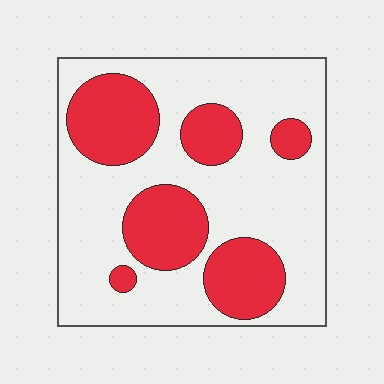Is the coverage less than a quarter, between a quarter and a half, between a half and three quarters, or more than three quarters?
Between a quarter and a half.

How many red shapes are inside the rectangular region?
6.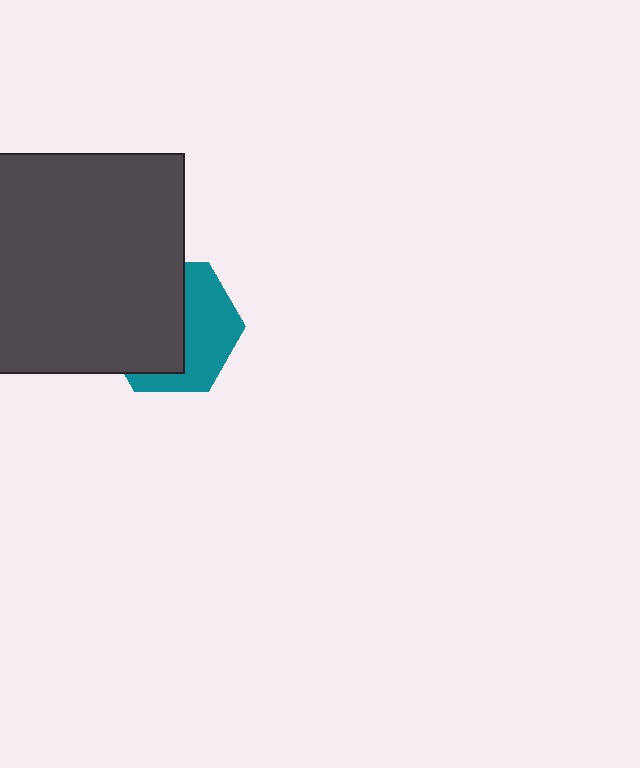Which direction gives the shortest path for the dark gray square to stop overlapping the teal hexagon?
Moving left gives the shortest separation.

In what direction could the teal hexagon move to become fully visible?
The teal hexagon could move right. That would shift it out from behind the dark gray square entirely.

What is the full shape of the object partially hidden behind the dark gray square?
The partially hidden object is a teal hexagon.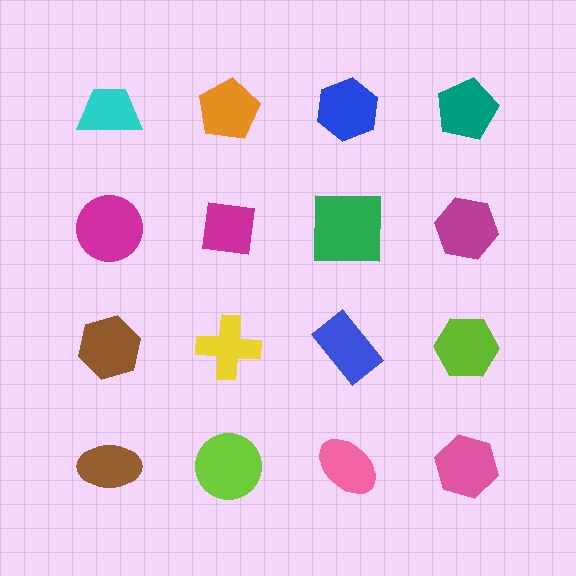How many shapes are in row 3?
4 shapes.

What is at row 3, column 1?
A brown hexagon.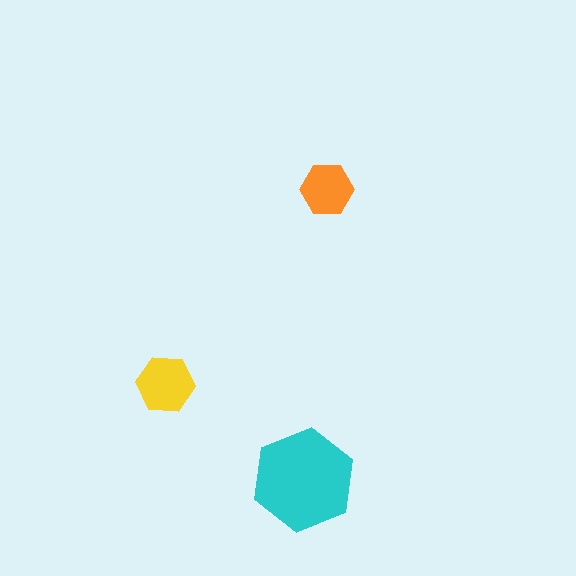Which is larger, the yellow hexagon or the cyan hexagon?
The cyan one.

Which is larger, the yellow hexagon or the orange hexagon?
The yellow one.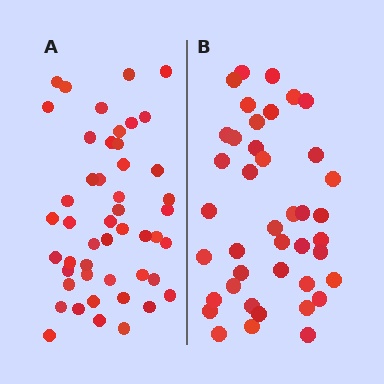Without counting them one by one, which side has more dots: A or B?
Region A (the left region) has more dots.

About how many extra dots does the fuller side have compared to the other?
Region A has roughly 8 or so more dots than region B.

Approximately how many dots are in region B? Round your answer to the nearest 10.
About 40 dots. (The exact count is 41, which rounds to 40.)